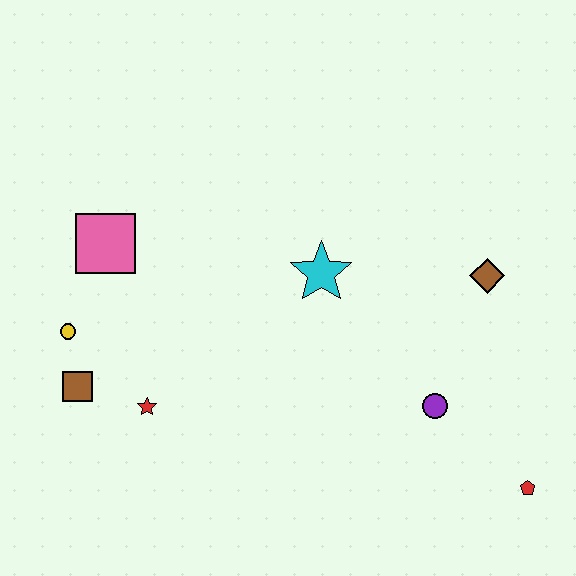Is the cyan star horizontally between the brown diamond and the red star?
Yes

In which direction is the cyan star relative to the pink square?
The cyan star is to the right of the pink square.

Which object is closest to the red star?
The brown square is closest to the red star.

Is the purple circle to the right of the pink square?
Yes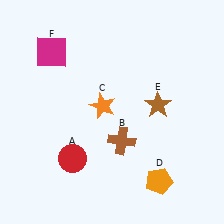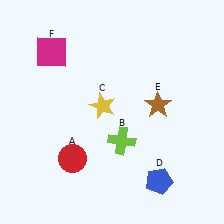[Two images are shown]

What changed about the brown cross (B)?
In Image 1, B is brown. In Image 2, it changed to lime.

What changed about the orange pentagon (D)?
In Image 1, D is orange. In Image 2, it changed to blue.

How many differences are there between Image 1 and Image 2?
There are 3 differences between the two images.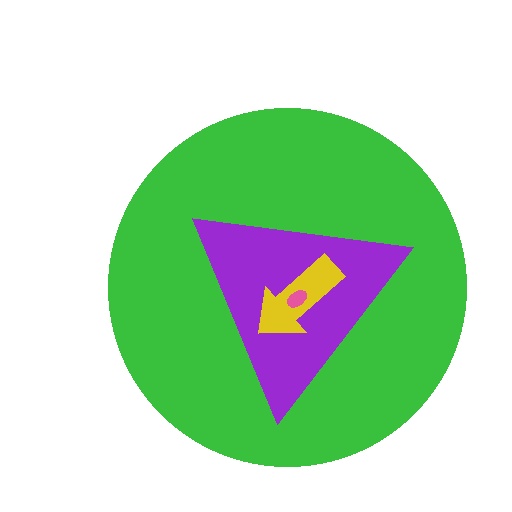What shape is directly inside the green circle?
The purple triangle.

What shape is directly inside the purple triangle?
The yellow arrow.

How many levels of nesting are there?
4.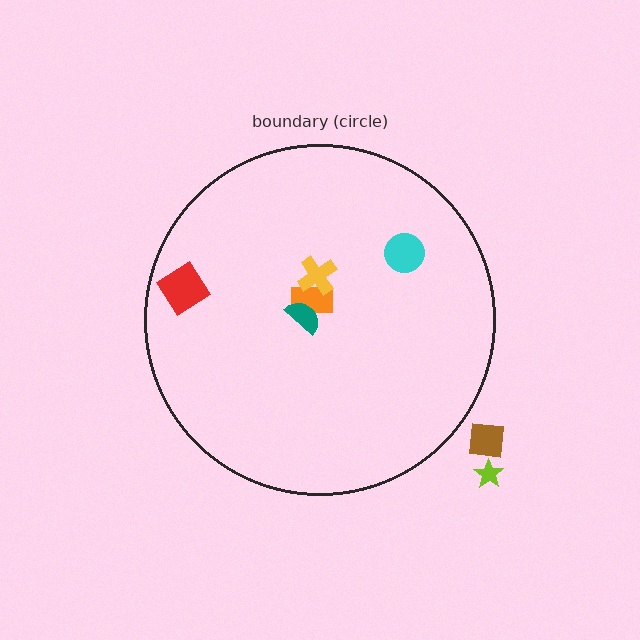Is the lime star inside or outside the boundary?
Outside.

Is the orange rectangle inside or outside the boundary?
Inside.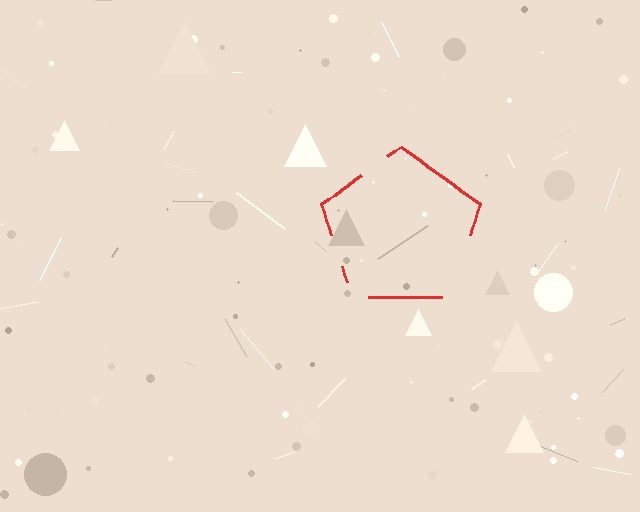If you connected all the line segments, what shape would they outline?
They would outline a pentagon.